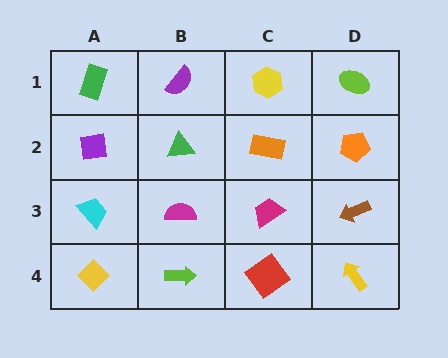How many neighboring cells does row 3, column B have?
4.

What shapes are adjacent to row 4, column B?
A magenta semicircle (row 3, column B), a yellow diamond (row 4, column A), a red diamond (row 4, column C).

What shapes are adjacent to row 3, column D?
An orange pentagon (row 2, column D), a yellow arrow (row 4, column D), a magenta trapezoid (row 3, column C).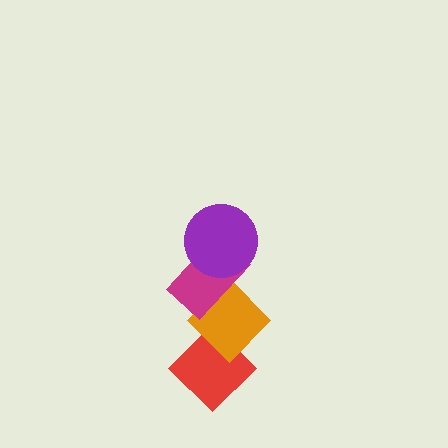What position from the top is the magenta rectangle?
The magenta rectangle is 2nd from the top.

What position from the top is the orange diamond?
The orange diamond is 3rd from the top.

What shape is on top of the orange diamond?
The magenta rectangle is on top of the orange diamond.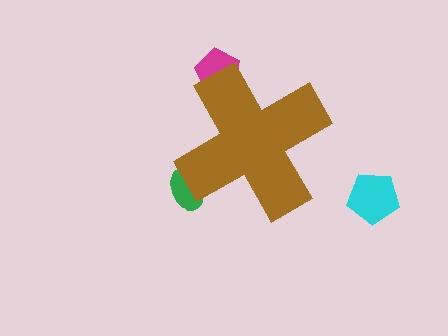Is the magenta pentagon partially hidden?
Yes, the magenta pentagon is partially hidden behind the brown cross.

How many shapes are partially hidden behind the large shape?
2 shapes are partially hidden.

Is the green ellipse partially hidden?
Yes, the green ellipse is partially hidden behind the brown cross.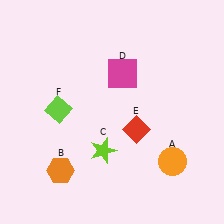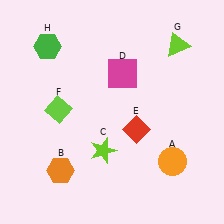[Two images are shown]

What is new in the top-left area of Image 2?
A green hexagon (H) was added in the top-left area of Image 2.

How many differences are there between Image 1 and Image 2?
There are 2 differences between the two images.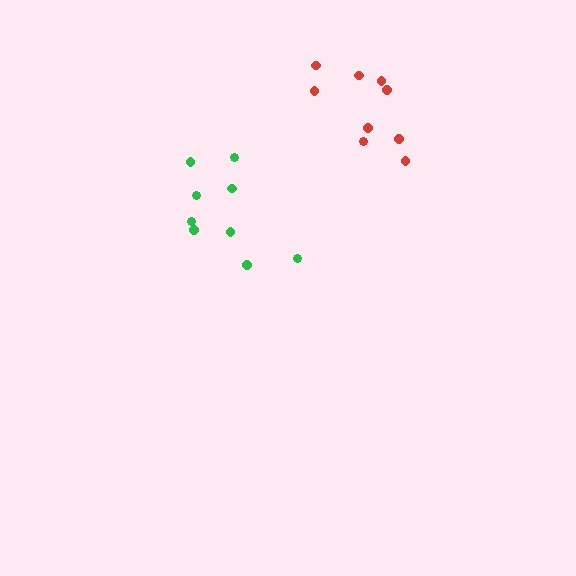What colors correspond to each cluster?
The clusters are colored: red, green.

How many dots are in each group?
Group 1: 9 dots, Group 2: 9 dots (18 total).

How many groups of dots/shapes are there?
There are 2 groups.